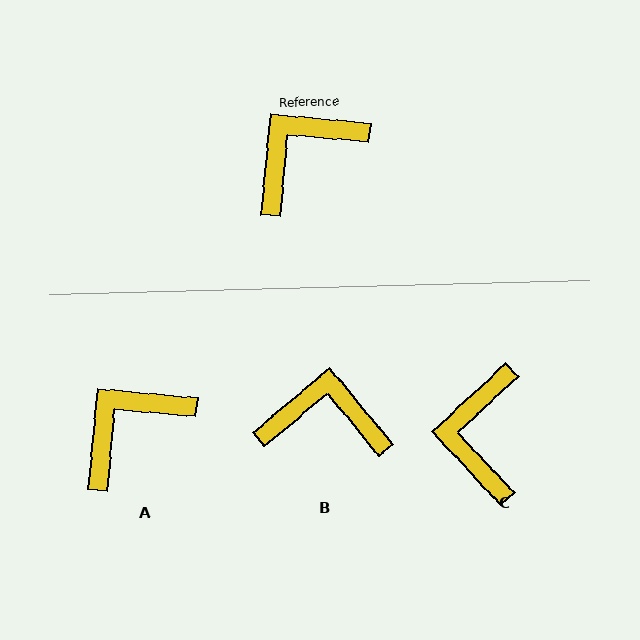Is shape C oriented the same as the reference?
No, it is off by about 48 degrees.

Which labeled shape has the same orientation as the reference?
A.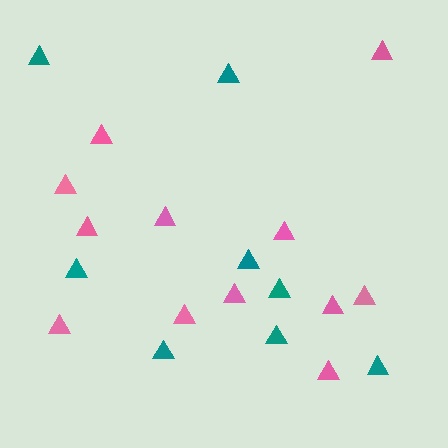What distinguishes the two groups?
There are 2 groups: one group of pink triangles (12) and one group of teal triangles (8).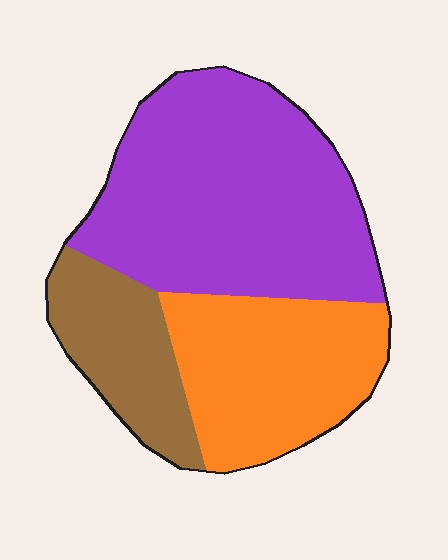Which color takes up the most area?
Purple, at roughly 50%.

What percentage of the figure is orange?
Orange covers about 30% of the figure.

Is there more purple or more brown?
Purple.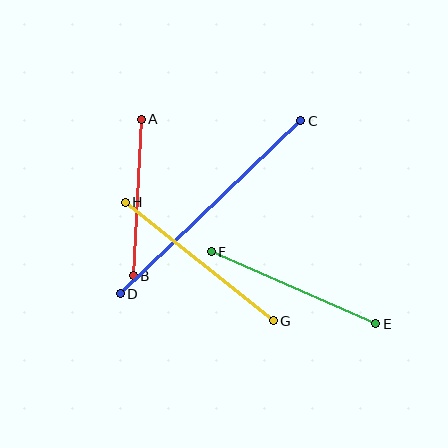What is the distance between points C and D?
The distance is approximately 250 pixels.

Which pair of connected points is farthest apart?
Points C and D are farthest apart.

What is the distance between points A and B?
The distance is approximately 157 pixels.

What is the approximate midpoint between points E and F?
The midpoint is at approximately (293, 288) pixels.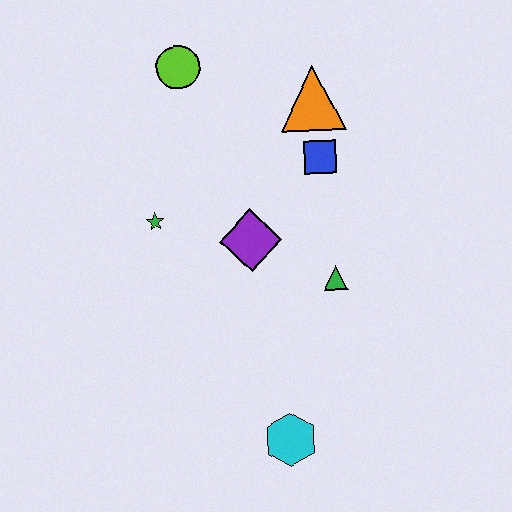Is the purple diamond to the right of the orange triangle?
No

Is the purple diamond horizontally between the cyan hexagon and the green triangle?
No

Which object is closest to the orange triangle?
The blue square is closest to the orange triangle.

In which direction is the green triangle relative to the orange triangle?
The green triangle is below the orange triangle.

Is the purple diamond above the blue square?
No